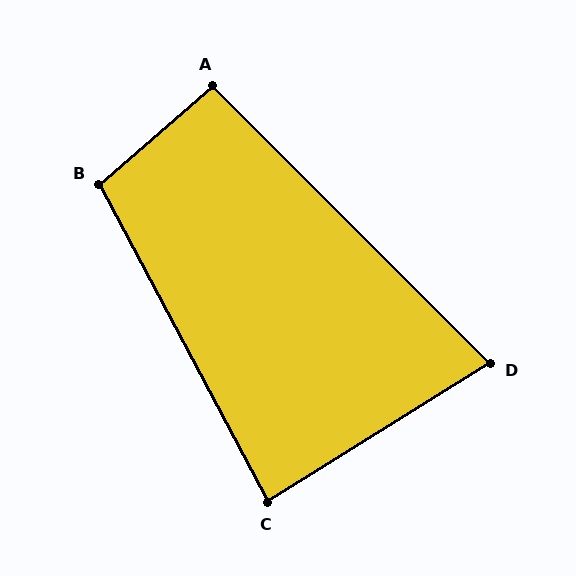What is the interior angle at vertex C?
Approximately 86 degrees (approximately right).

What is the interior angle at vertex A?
Approximately 94 degrees (approximately right).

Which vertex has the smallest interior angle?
D, at approximately 77 degrees.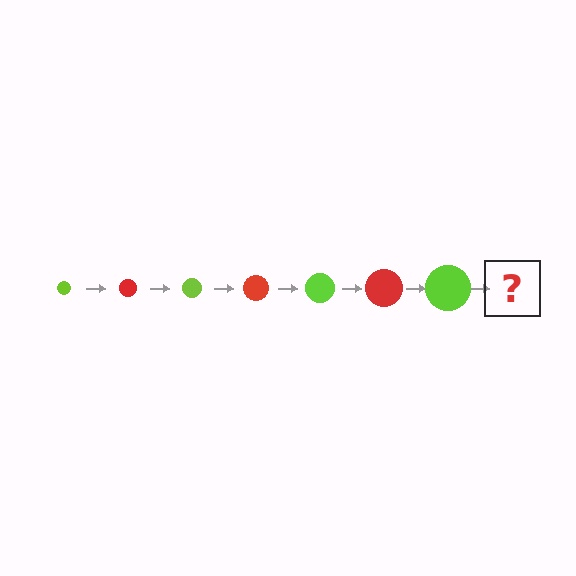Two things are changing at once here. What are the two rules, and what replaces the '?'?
The two rules are that the circle grows larger each step and the color cycles through lime and red. The '?' should be a red circle, larger than the previous one.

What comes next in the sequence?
The next element should be a red circle, larger than the previous one.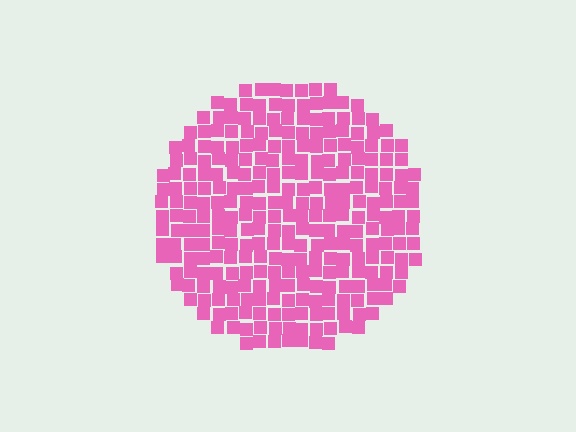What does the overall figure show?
The overall figure shows a circle.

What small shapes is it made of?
It is made of small squares.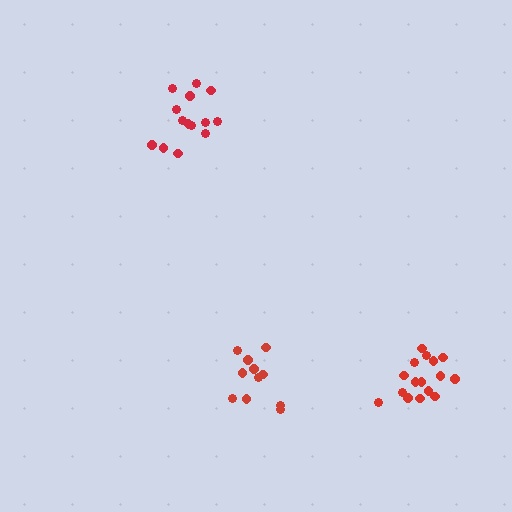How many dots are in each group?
Group 1: 16 dots, Group 2: 14 dots, Group 3: 11 dots (41 total).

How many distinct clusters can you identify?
There are 3 distinct clusters.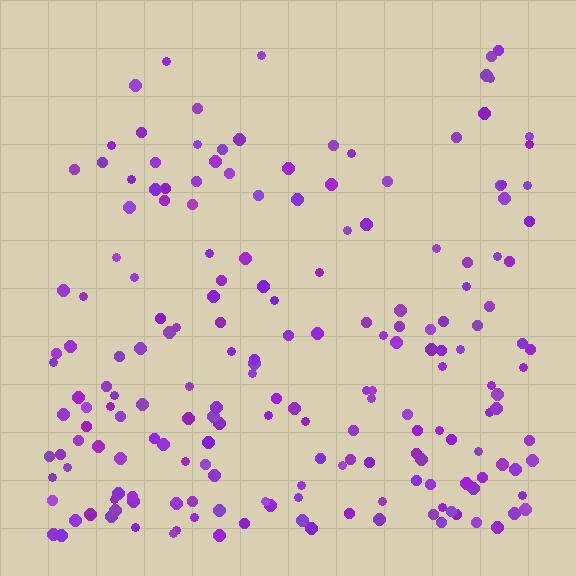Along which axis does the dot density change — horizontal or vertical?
Vertical.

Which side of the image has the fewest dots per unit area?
The top.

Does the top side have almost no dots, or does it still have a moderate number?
Still a moderate number, just noticeably fewer than the bottom.